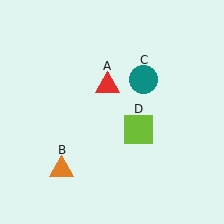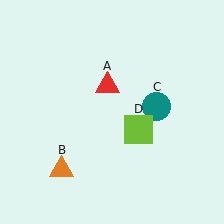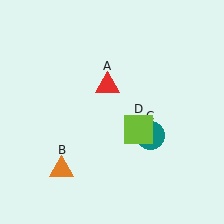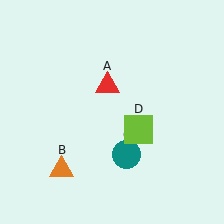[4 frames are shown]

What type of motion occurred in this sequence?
The teal circle (object C) rotated clockwise around the center of the scene.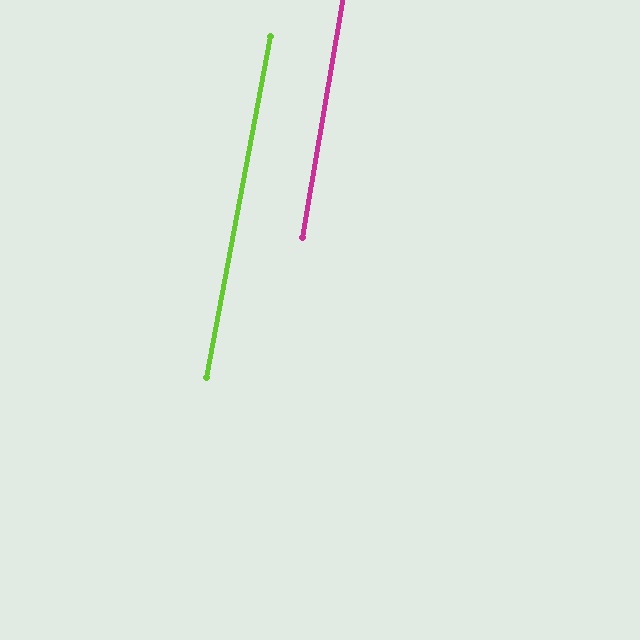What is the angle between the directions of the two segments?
Approximately 1 degree.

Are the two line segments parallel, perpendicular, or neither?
Parallel — their directions differ by only 0.9°.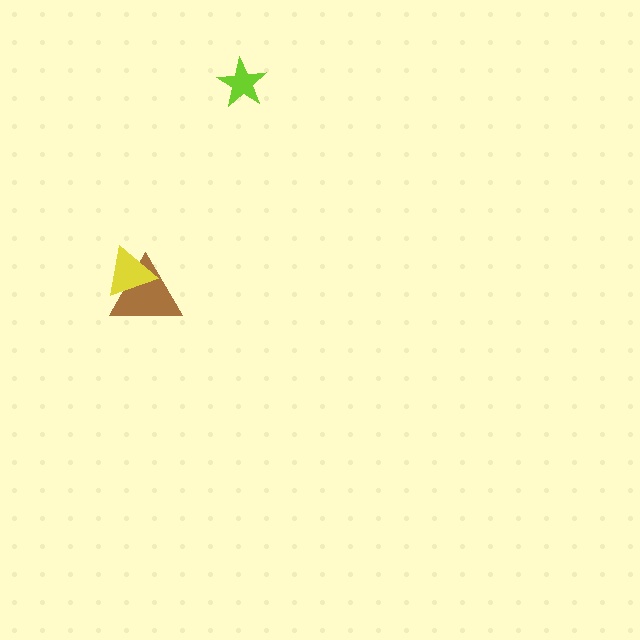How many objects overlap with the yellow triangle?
1 object overlaps with the yellow triangle.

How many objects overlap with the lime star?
0 objects overlap with the lime star.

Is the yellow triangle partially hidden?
No, no other shape covers it.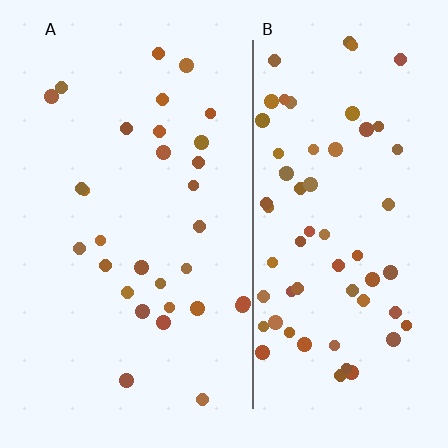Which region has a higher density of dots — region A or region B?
B (the right).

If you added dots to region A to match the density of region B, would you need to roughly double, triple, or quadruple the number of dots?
Approximately double.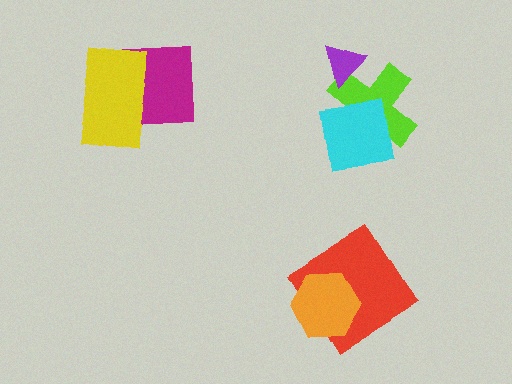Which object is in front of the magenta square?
The yellow rectangle is in front of the magenta square.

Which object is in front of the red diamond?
The orange hexagon is in front of the red diamond.